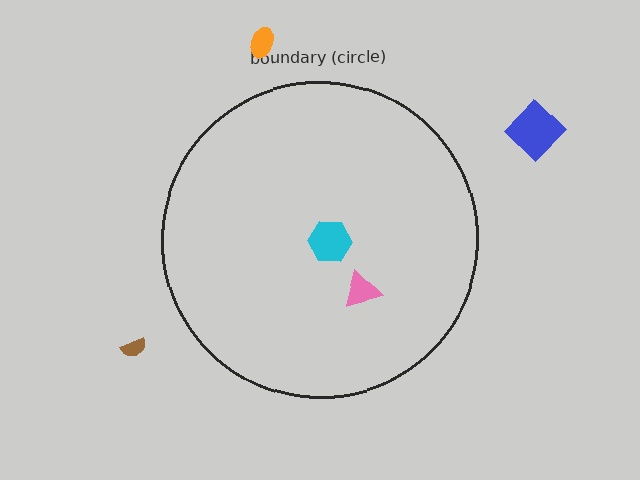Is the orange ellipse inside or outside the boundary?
Outside.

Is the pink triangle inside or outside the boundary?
Inside.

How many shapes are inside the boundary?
2 inside, 3 outside.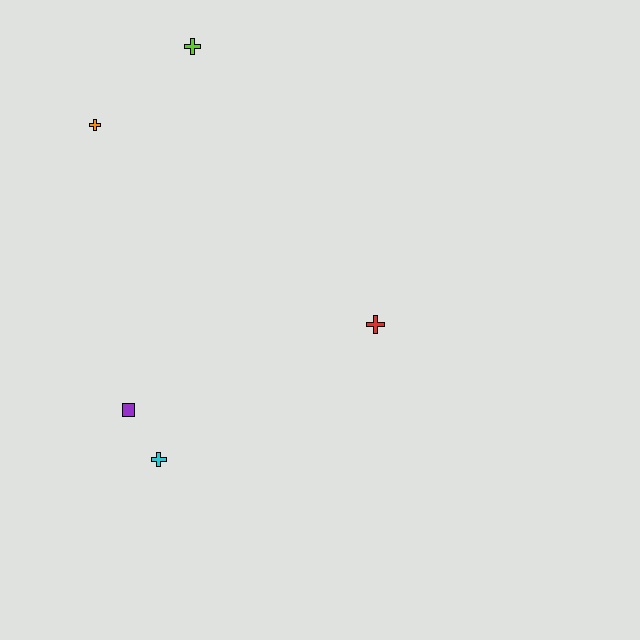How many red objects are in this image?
There is 1 red object.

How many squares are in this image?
There is 1 square.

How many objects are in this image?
There are 5 objects.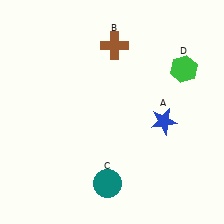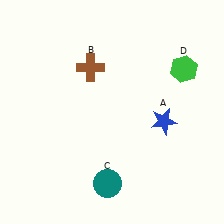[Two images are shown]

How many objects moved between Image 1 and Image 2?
1 object moved between the two images.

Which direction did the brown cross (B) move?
The brown cross (B) moved left.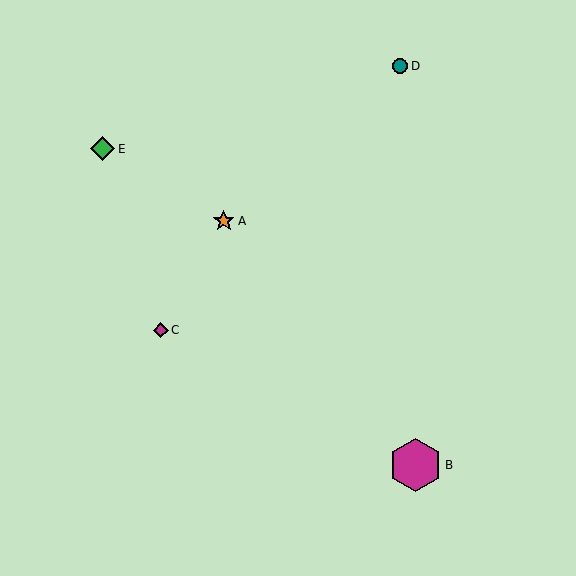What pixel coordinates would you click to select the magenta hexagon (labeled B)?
Click at (415, 465) to select the magenta hexagon B.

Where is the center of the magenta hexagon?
The center of the magenta hexagon is at (415, 465).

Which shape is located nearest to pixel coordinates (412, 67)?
The teal circle (labeled D) at (400, 66) is nearest to that location.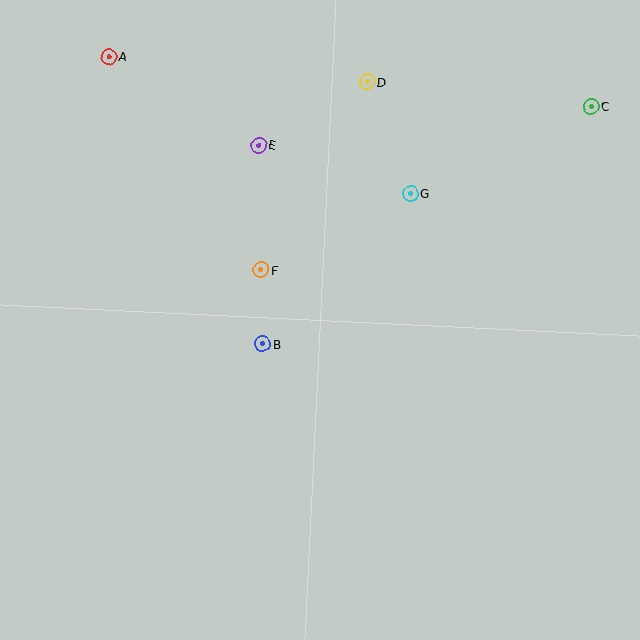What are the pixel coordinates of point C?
Point C is at (591, 106).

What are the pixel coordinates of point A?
Point A is at (109, 57).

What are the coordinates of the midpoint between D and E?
The midpoint between D and E is at (313, 113).